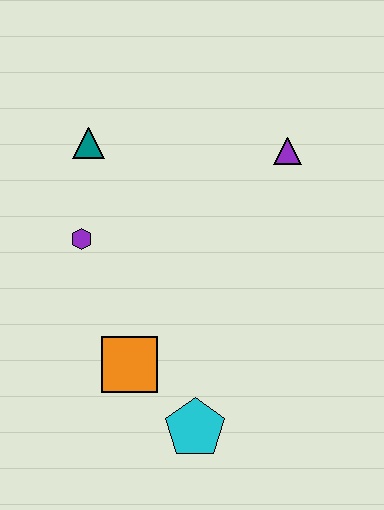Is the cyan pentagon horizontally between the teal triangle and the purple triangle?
Yes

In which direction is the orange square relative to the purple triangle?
The orange square is below the purple triangle.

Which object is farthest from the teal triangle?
The cyan pentagon is farthest from the teal triangle.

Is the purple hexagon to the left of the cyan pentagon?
Yes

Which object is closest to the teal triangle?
The purple hexagon is closest to the teal triangle.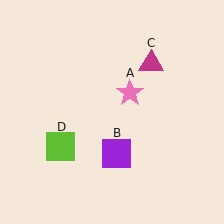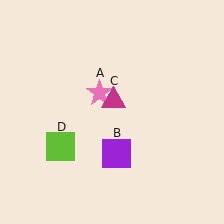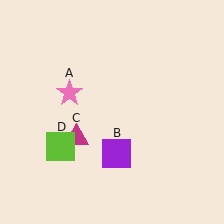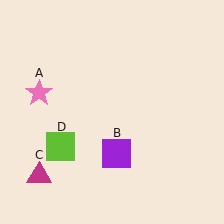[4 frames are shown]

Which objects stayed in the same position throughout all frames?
Purple square (object B) and lime square (object D) remained stationary.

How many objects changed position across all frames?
2 objects changed position: pink star (object A), magenta triangle (object C).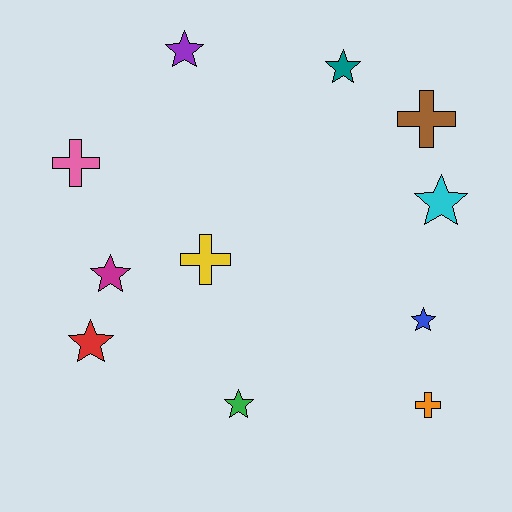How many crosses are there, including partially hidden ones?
There are 4 crosses.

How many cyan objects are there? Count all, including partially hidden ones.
There is 1 cyan object.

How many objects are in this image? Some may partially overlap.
There are 11 objects.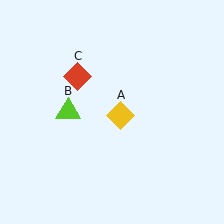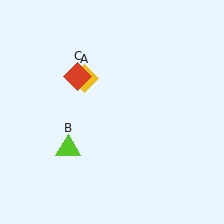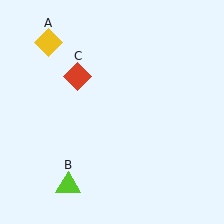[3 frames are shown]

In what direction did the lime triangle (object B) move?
The lime triangle (object B) moved down.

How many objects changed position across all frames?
2 objects changed position: yellow diamond (object A), lime triangle (object B).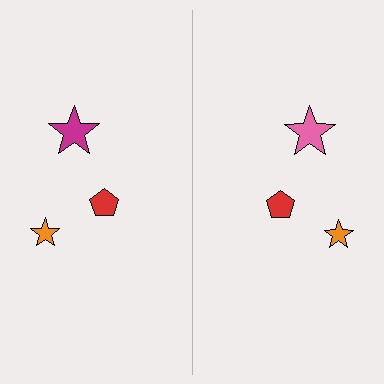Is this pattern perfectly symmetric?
No, the pattern is not perfectly symmetric. The pink star on the right side breaks the symmetry — its mirror counterpart is magenta.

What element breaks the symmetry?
The pink star on the right side breaks the symmetry — its mirror counterpart is magenta.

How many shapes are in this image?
There are 6 shapes in this image.